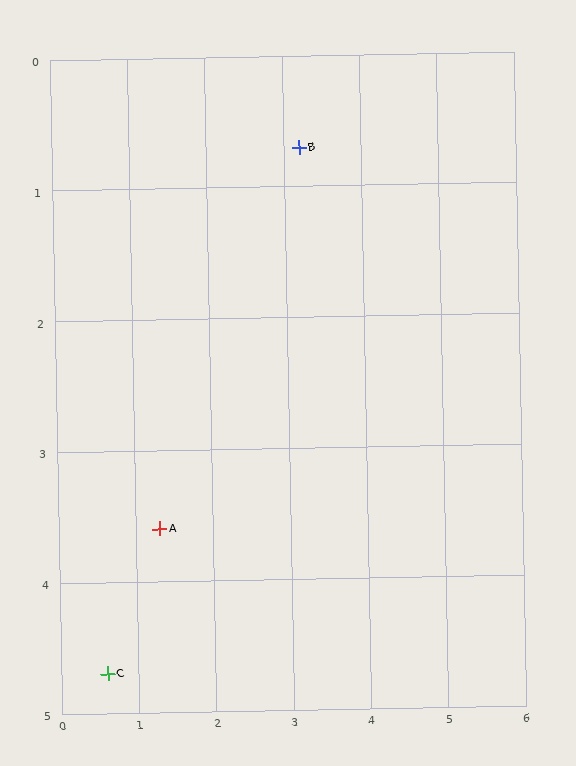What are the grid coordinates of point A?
Point A is at approximately (1.3, 3.6).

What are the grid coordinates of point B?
Point B is at approximately (3.2, 0.7).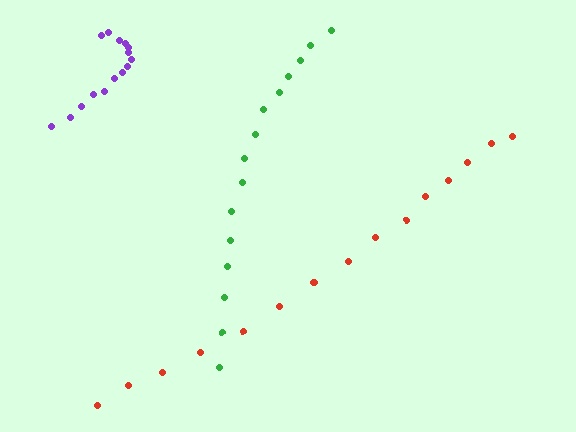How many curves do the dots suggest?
There are 3 distinct paths.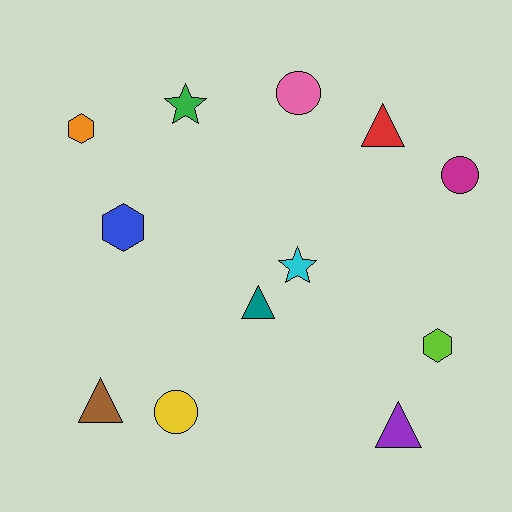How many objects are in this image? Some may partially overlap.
There are 12 objects.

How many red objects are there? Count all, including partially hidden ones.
There is 1 red object.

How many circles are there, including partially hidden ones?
There are 3 circles.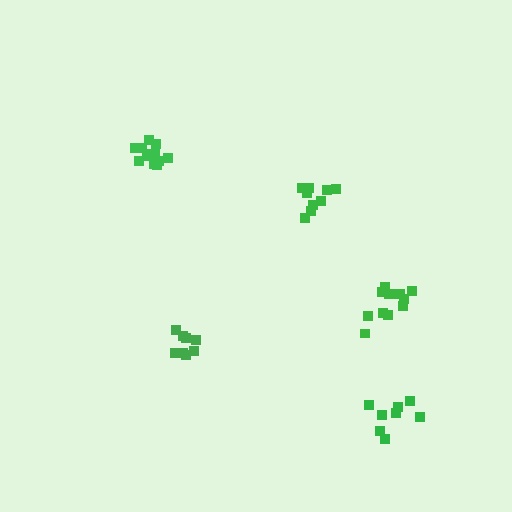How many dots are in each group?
Group 1: 8 dots, Group 2: 9 dots, Group 3: 8 dots, Group 4: 12 dots, Group 5: 12 dots (49 total).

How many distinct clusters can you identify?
There are 5 distinct clusters.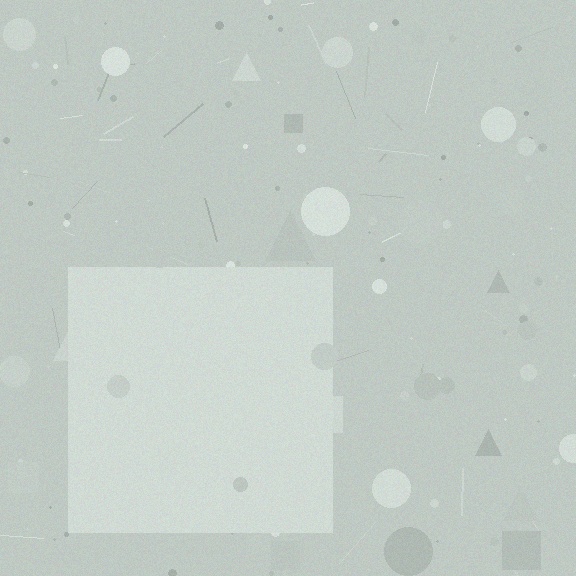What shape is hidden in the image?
A square is hidden in the image.